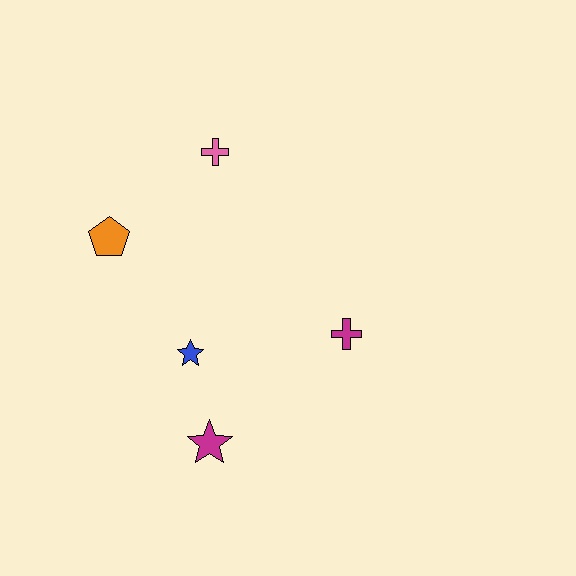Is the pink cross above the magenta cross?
Yes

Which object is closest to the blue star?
The magenta star is closest to the blue star.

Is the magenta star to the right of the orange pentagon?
Yes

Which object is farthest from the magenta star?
The pink cross is farthest from the magenta star.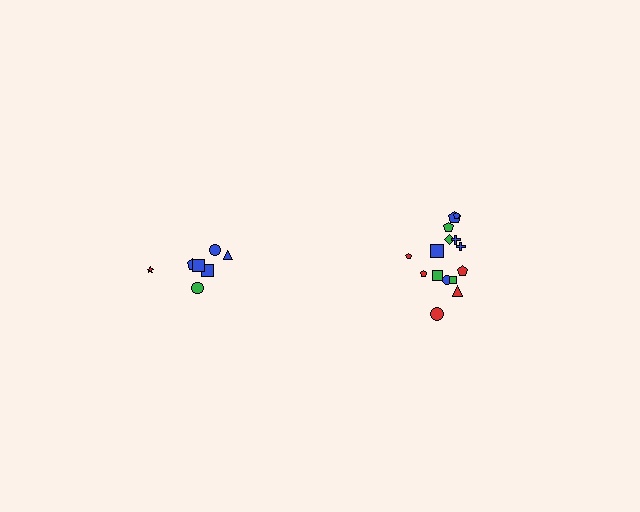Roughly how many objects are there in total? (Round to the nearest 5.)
Roughly 20 objects in total.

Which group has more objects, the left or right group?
The right group.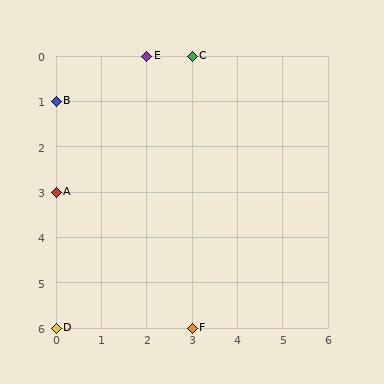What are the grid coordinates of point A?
Point A is at grid coordinates (0, 3).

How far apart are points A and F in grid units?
Points A and F are 3 columns and 3 rows apart (about 4.2 grid units diagonally).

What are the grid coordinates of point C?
Point C is at grid coordinates (3, 0).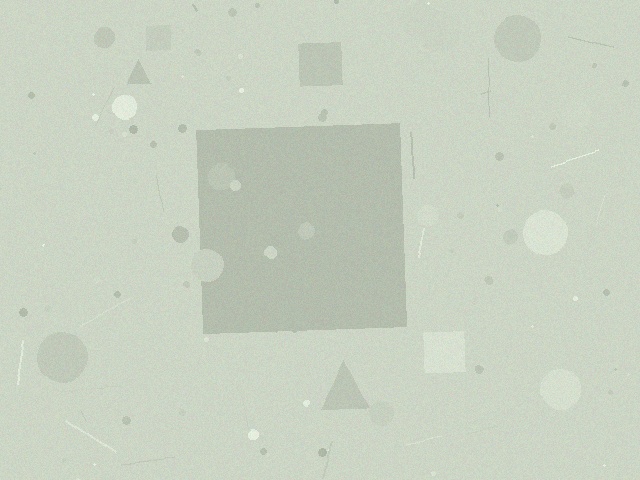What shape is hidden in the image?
A square is hidden in the image.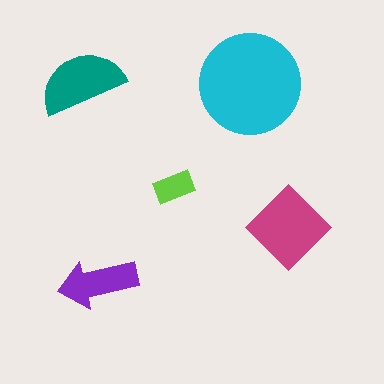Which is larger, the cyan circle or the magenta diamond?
The cyan circle.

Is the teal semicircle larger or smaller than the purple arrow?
Larger.